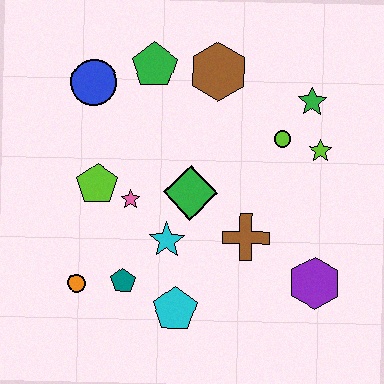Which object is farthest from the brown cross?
The blue circle is farthest from the brown cross.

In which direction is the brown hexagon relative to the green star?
The brown hexagon is to the left of the green star.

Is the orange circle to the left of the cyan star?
Yes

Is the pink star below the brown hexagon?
Yes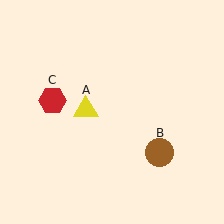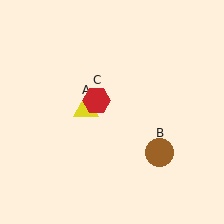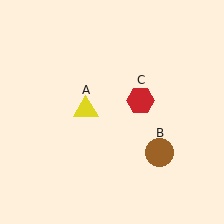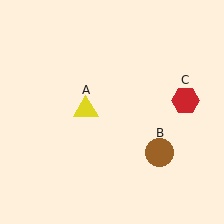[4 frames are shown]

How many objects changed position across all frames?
1 object changed position: red hexagon (object C).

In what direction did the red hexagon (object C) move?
The red hexagon (object C) moved right.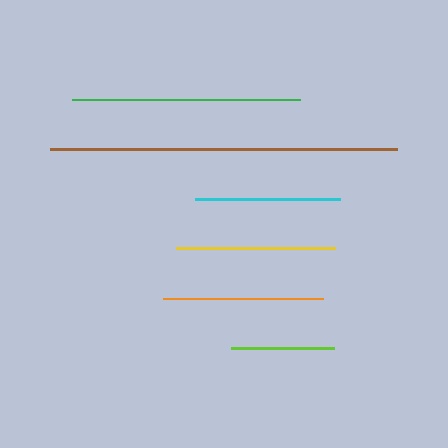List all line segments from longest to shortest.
From longest to shortest: brown, green, orange, yellow, cyan, lime.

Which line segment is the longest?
The brown line is the longest at approximately 346 pixels.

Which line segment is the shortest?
The lime line is the shortest at approximately 103 pixels.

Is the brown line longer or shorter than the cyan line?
The brown line is longer than the cyan line.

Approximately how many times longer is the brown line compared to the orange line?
The brown line is approximately 2.2 times the length of the orange line.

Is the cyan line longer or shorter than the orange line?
The orange line is longer than the cyan line.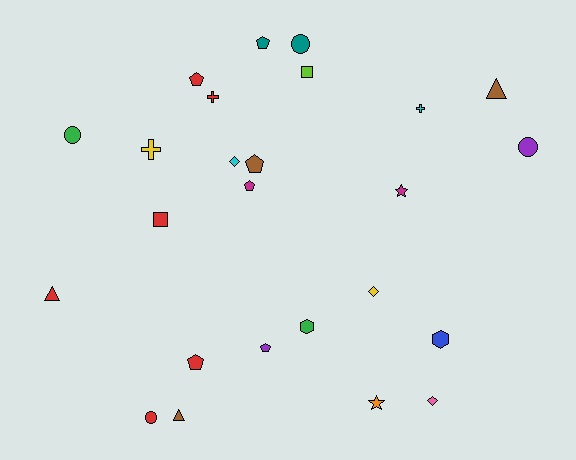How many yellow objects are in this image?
There are 2 yellow objects.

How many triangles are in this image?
There are 3 triangles.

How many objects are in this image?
There are 25 objects.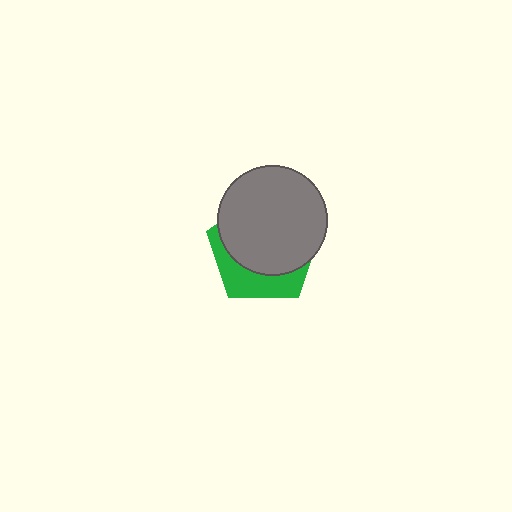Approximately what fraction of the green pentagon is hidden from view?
Roughly 68% of the green pentagon is hidden behind the gray circle.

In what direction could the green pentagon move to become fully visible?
The green pentagon could move down. That would shift it out from behind the gray circle entirely.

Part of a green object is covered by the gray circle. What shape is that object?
It is a pentagon.